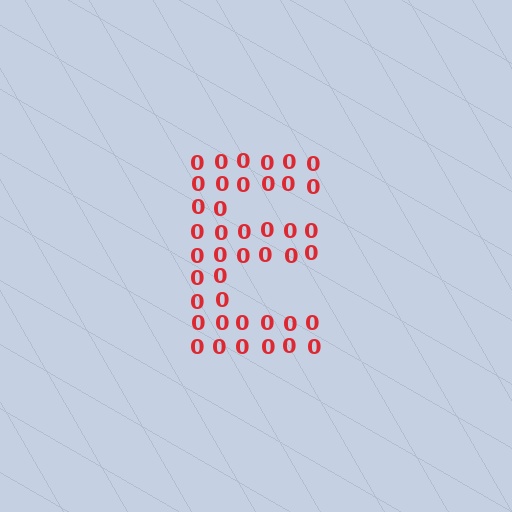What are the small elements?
The small elements are digit 0's.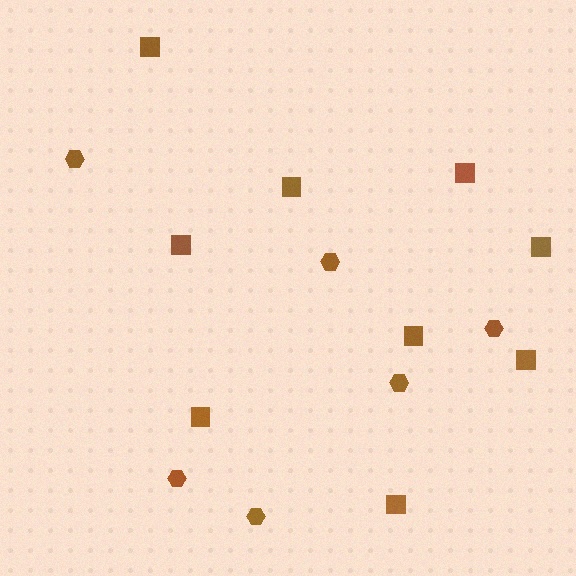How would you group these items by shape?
There are 2 groups: one group of squares (9) and one group of hexagons (6).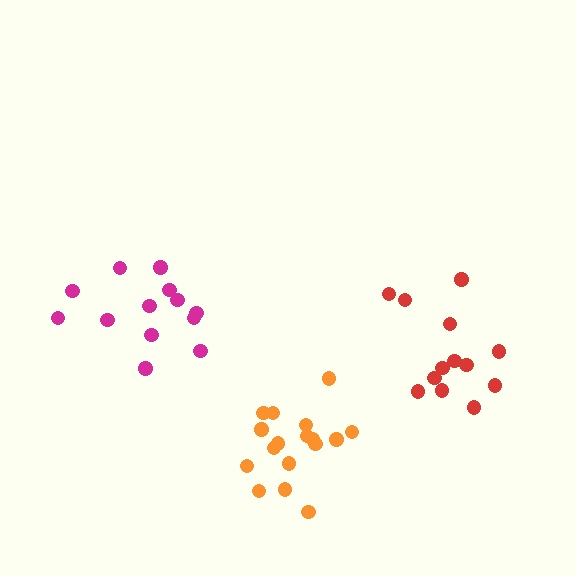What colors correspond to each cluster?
The clusters are colored: red, orange, magenta.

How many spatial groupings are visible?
There are 3 spatial groupings.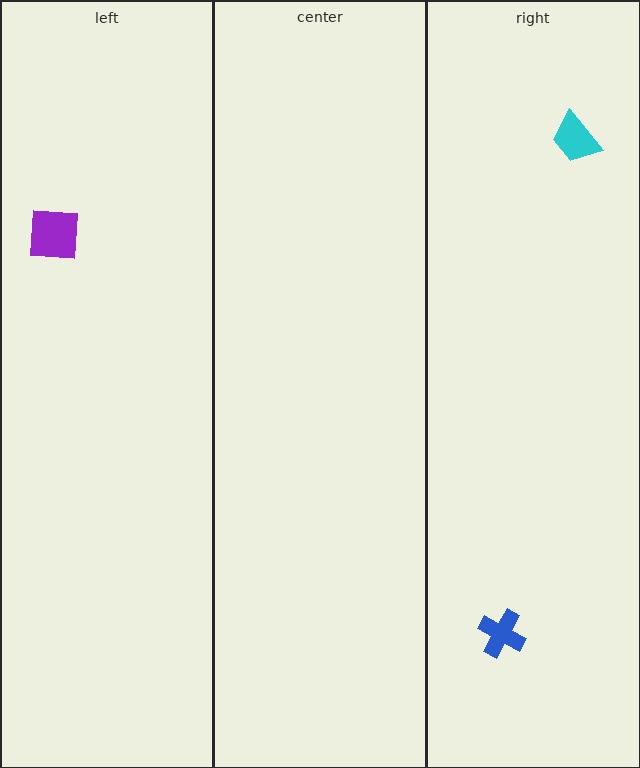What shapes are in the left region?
The purple square.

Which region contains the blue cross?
The right region.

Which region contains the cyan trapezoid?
The right region.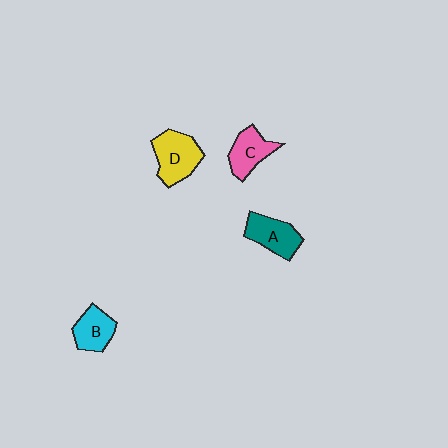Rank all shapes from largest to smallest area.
From largest to smallest: D (yellow), A (teal), C (pink), B (cyan).